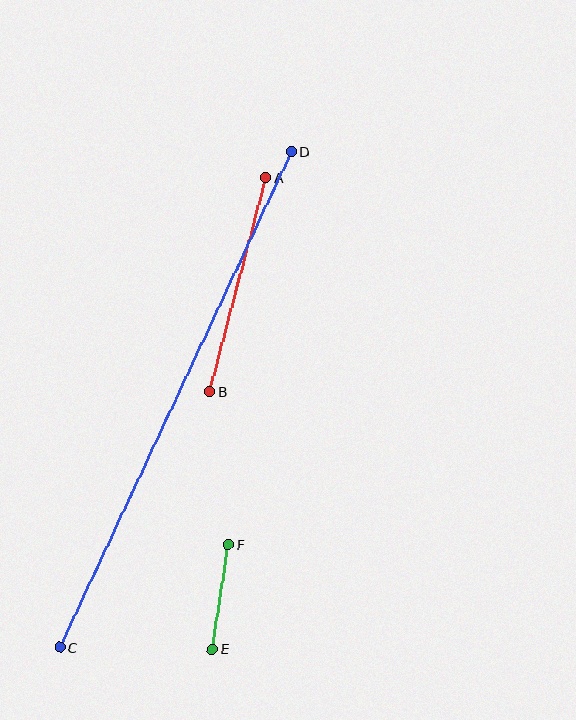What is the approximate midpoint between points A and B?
The midpoint is at approximately (238, 284) pixels.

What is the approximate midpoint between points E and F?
The midpoint is at approximately (220, 597) pixels.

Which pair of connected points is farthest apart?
Points C and D are farthest apart.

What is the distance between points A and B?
The distance is approximately 222 pixels.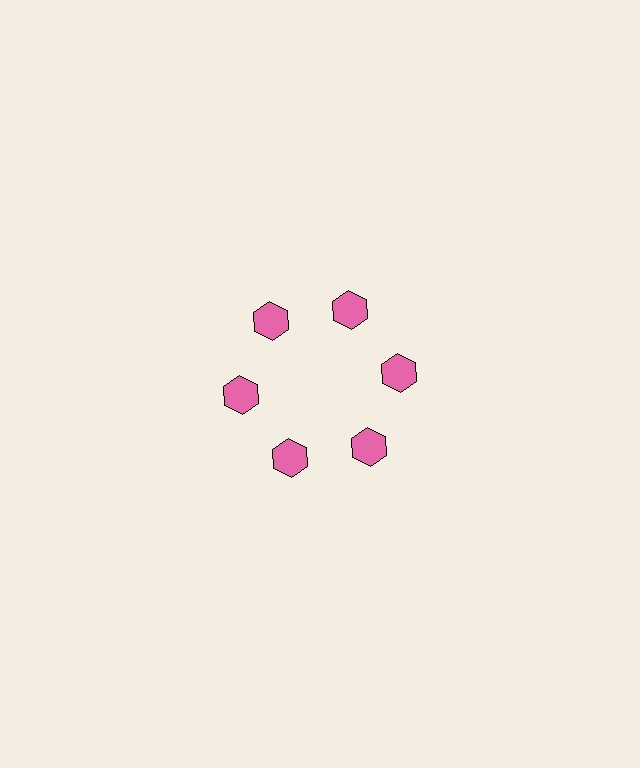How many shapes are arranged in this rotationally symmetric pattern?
There are 6 shapes, arranged in 6 groups of 1.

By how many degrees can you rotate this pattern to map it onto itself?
The pattern maps onto itself every 60 degrees of rotation.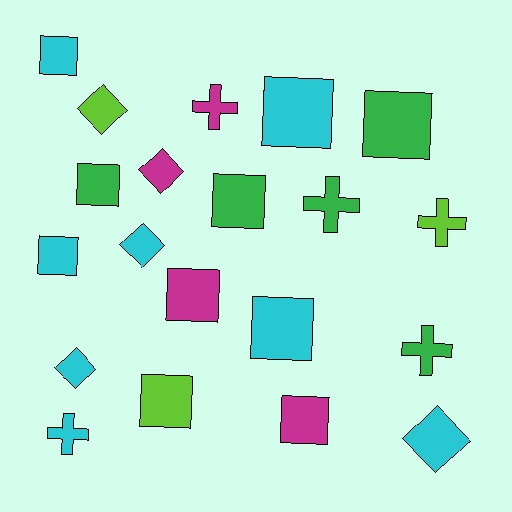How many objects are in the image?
There are 20 objects.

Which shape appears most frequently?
Square, with 10 objects.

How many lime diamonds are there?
There is 1 lime diamond.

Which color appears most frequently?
Cyan, with 8 objects.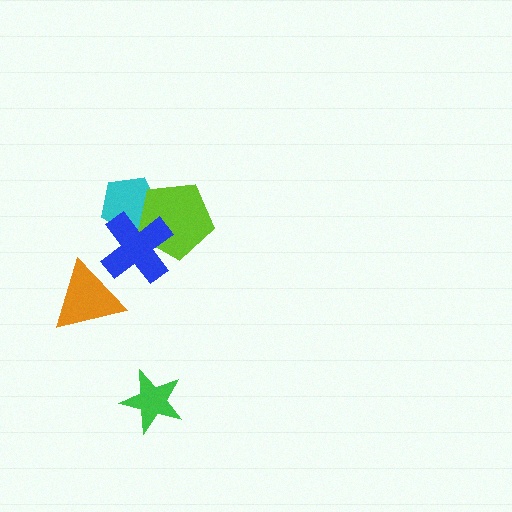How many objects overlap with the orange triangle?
0 objects overlap with the orange triangle.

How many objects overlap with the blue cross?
2 objects overlap with the blue cross.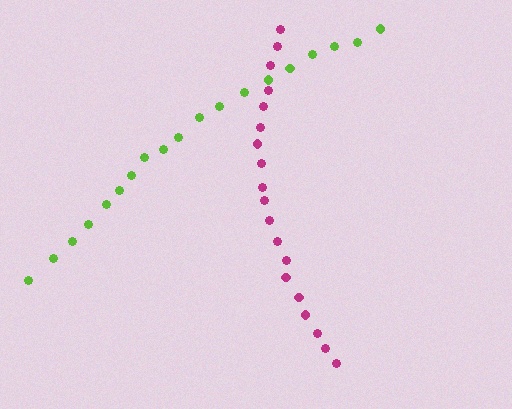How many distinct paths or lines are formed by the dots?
There are 2 distinct paths.